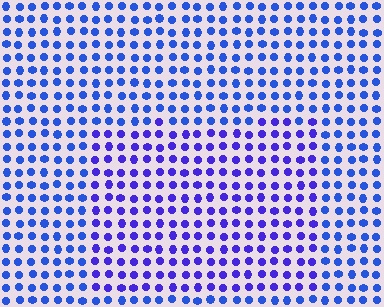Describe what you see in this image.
The image is filled with small blue elements in a uniform arrangement. A rectangle-shaped region is visible where the elements are tinted to a slightly different hue, forming a subtle color boundary.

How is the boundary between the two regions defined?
The boundary is defined purely by a slight shift in hue (about 26 degrees). Spacing, size, and orientation are identical on both sides.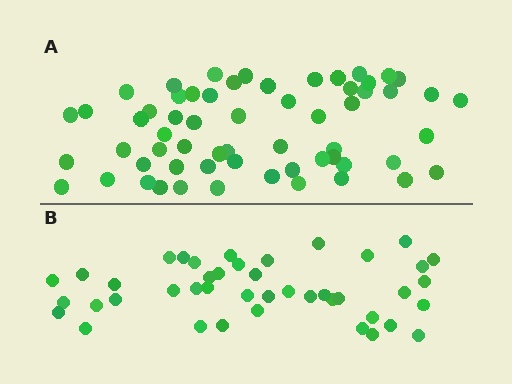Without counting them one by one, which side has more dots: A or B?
Region A (the top region) has more dots.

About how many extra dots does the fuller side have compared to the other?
Region A has approximately 15 more dots than region B.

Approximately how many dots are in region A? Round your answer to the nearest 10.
About 60 dots.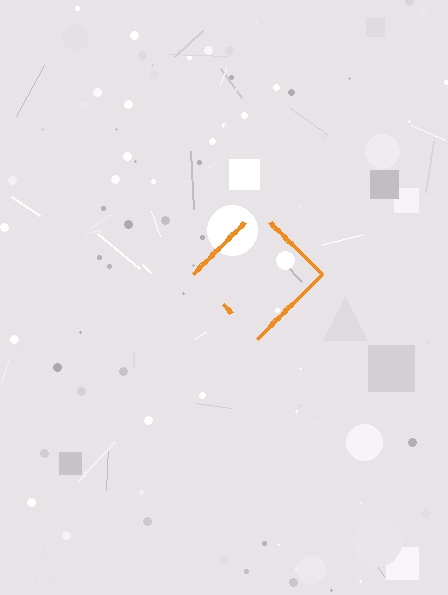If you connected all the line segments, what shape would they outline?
They would outline a diamond.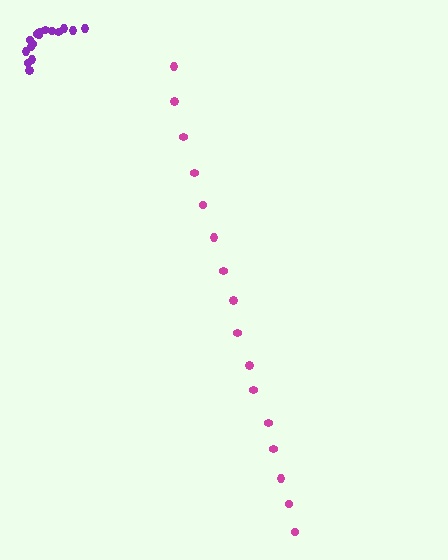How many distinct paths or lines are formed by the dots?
There are 2 distinct paths.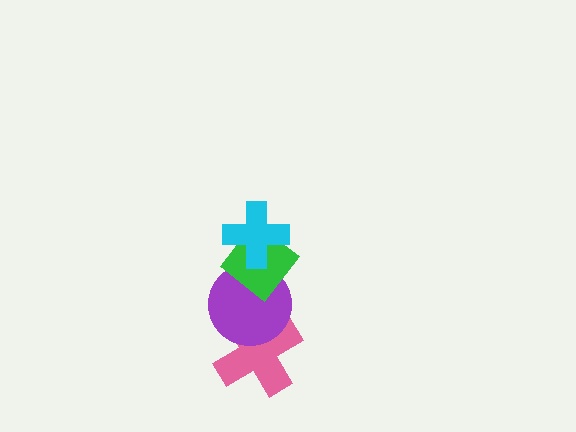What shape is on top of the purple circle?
The green diamond is on top of the purple circle.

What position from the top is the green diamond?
The green diamond is 2nd from the top.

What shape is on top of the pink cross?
The purple circle is on top of the pink cross.